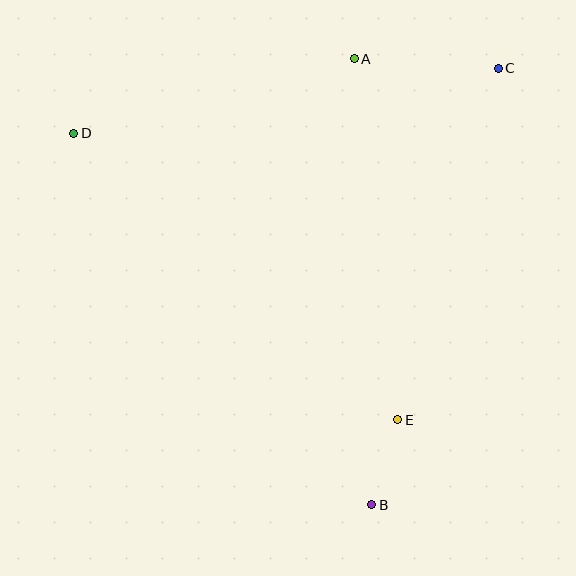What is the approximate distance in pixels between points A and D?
The distance between A and D is approximately 290 pixels.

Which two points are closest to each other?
Points B and E are closest to each other.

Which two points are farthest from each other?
Points B and D are farthest from each other.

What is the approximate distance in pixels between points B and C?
The distance between B and C is approximately 455 pixels.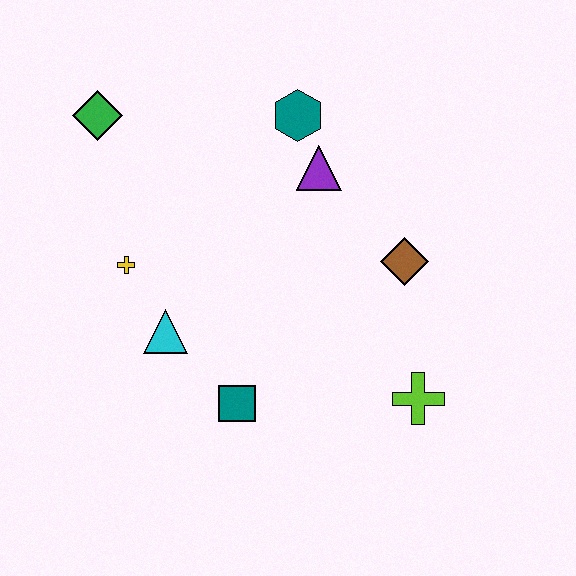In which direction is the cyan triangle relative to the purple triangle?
The cyan triangle is below the purple triangle.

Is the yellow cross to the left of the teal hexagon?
Yes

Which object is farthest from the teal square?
The green diamond is farthest from the teal square.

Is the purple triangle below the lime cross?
No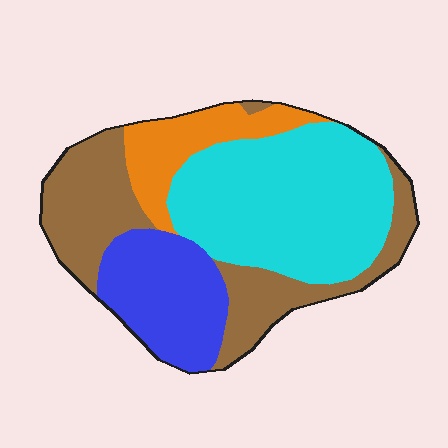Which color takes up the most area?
Cyan, at roughly 40%.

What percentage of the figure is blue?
Blue takes up about one fifth (1/5) of the figure.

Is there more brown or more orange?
Brown.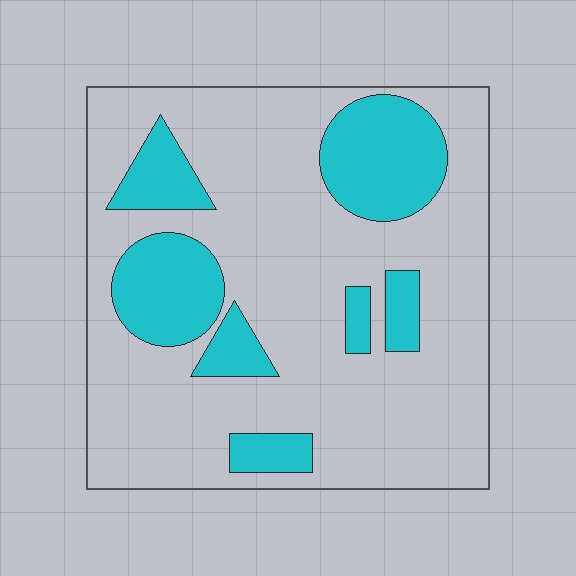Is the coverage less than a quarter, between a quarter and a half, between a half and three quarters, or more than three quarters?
Less than a quarter.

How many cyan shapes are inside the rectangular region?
7.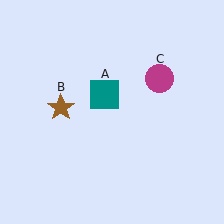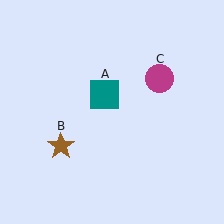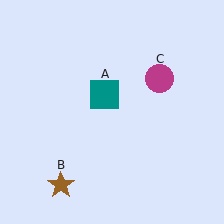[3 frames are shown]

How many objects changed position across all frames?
1 object changed position: brown star (object B).